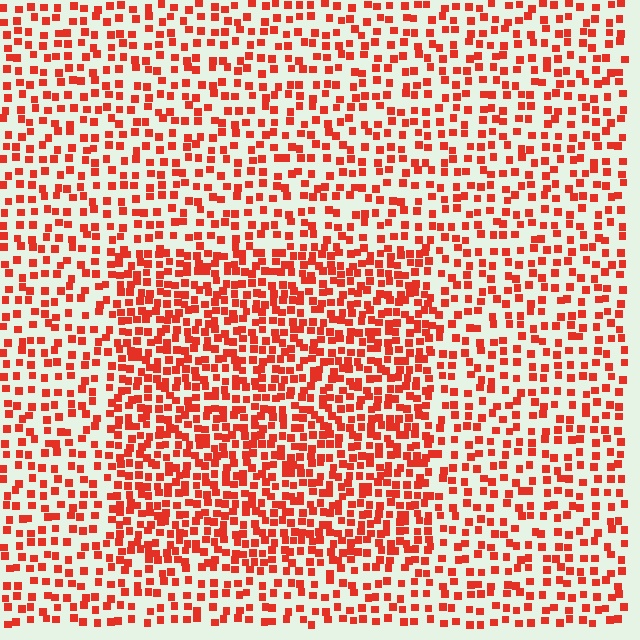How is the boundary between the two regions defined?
The boundary is defined by a change in element density (approximately 1.8x ratio). All elements are the same color, size, and shape.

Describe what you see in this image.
The image contains small red elements arranged at two different densities. A rectangle-shaped region is visible where the elements are more densely packed than the surrounding area.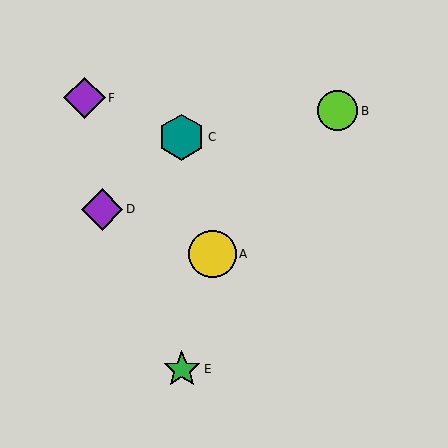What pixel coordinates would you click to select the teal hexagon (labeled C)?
Click at (182, 137) to select the teal hexagon C.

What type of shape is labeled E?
Shape E is a green star.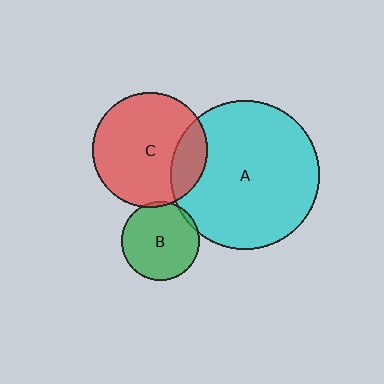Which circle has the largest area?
Circle A (cyan).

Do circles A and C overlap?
Yes.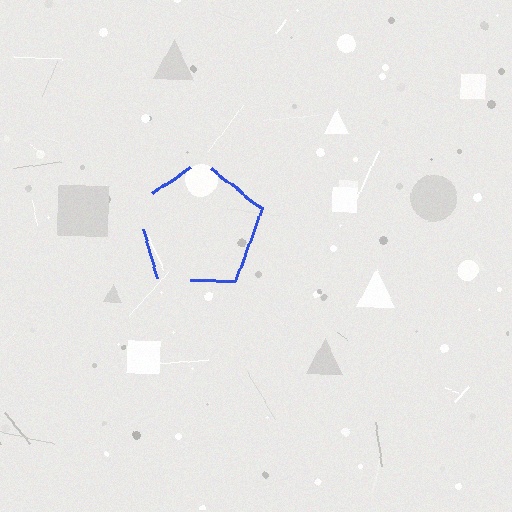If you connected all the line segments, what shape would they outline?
They would outline a pentagon.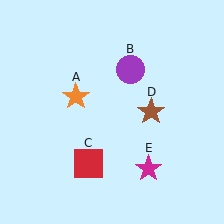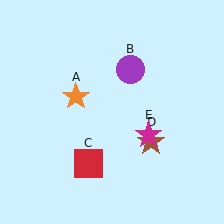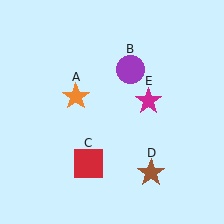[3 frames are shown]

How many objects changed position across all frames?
2 objects changed position: brown star (object D), magenta star (object E).